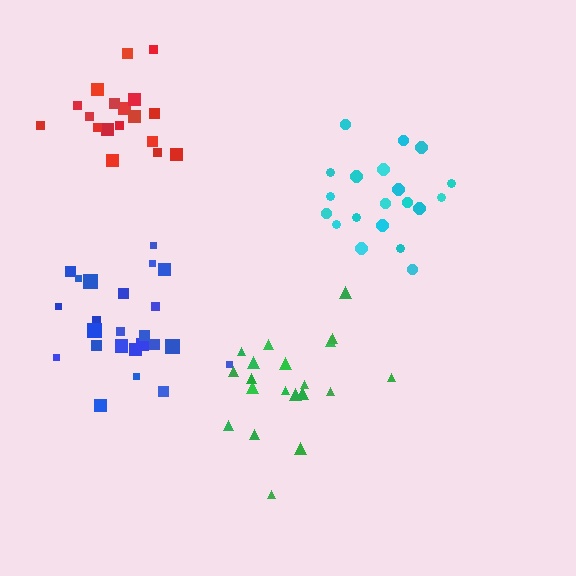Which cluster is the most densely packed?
Red.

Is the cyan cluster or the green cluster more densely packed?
Cyan.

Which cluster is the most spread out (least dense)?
Green.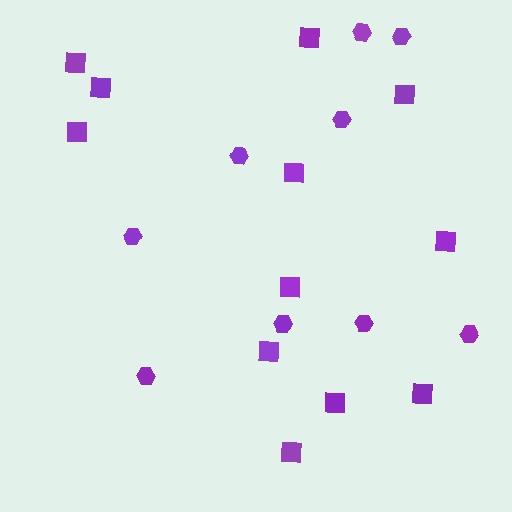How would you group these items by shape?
There are 2 groups: one group of squares (12) and one group of hexagons (9).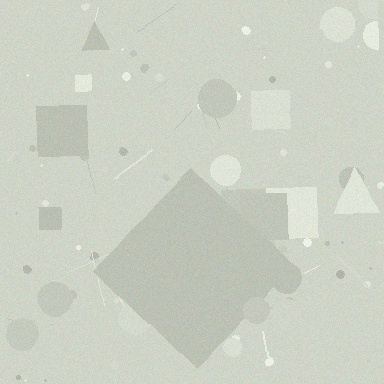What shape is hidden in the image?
A diamond is hidden in the image.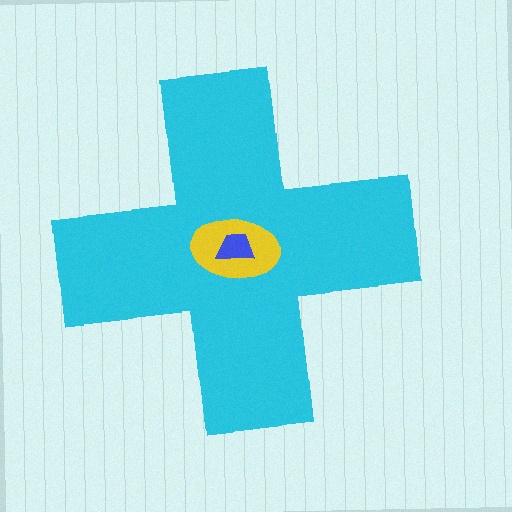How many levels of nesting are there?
3.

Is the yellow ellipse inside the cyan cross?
Yes.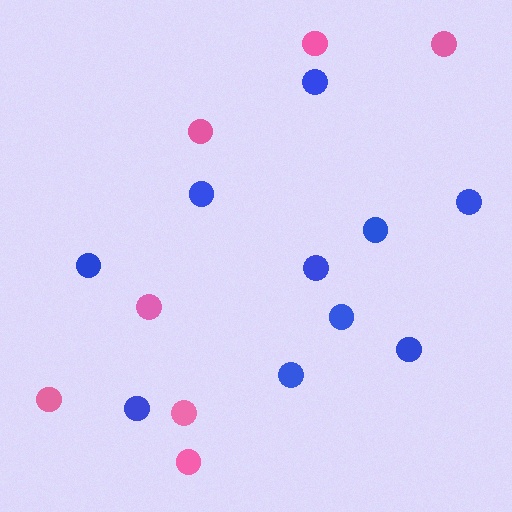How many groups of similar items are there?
There are 2 groups: one group of blue circles (10) and one group of pink circles (7).